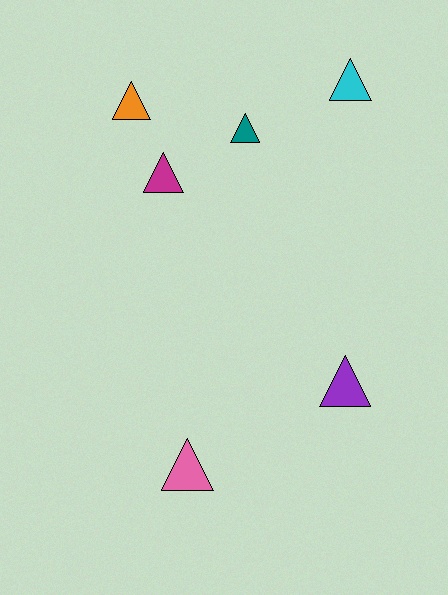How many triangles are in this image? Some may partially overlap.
There are 6 triangles.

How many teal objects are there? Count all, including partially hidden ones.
There is 1 teal object.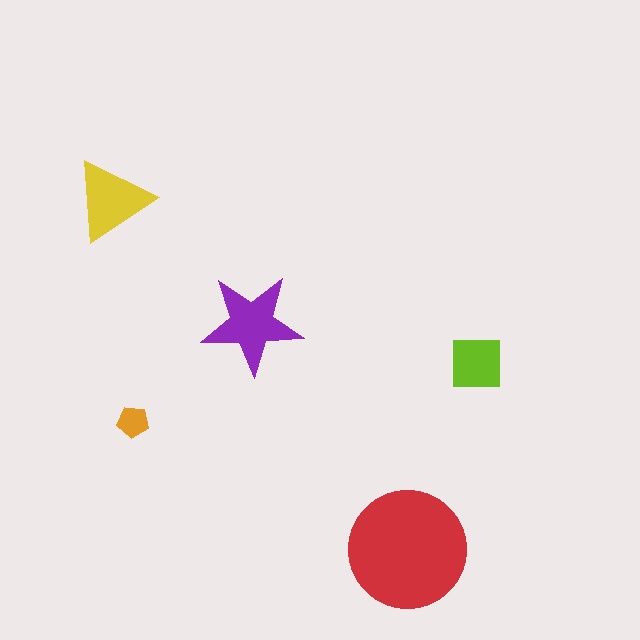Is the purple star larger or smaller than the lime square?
Larger.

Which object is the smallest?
The orange pentagon.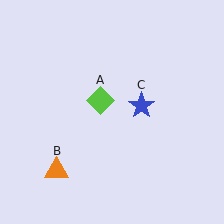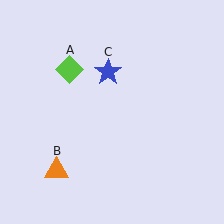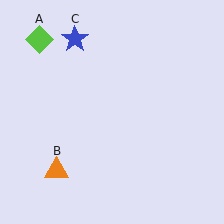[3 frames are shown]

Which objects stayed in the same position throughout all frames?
Orange triangle (object B) remained stationary.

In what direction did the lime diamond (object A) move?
The lime diamond (object A) moved up and to the left.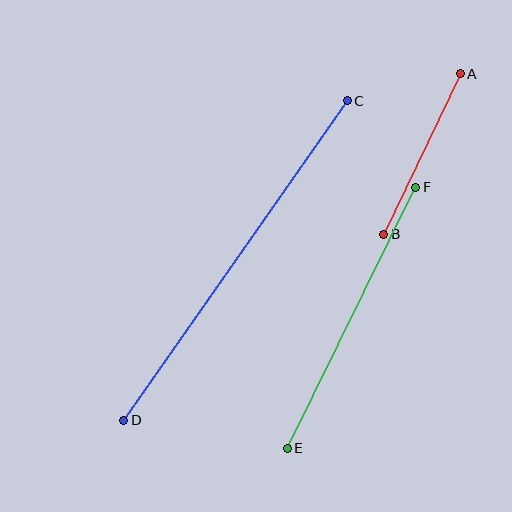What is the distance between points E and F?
The distance is approximately 291 pixels.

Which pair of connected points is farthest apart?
Points C and D are farthest apart.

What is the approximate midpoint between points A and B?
The midpoint is at approximately (422, 154) pixels.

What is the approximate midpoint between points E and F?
The midpoint is at approximately (352, 318) pixels.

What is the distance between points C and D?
The distance is approximately 390 pixels.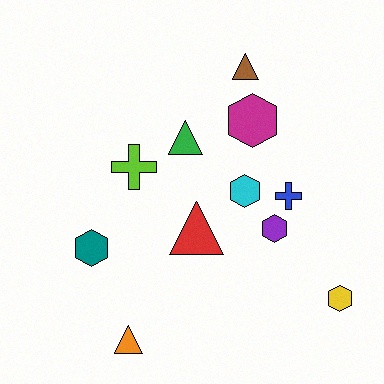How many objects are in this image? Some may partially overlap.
There are 11 objects.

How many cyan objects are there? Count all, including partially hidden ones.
There is 1 cyan object.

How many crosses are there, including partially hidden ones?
There are 2 crosses.